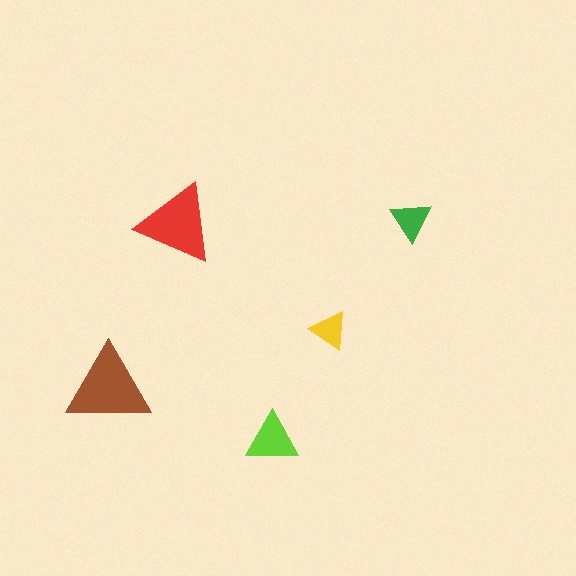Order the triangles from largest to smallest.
the brown one, the red one, the lime one, the green one, the yellow one.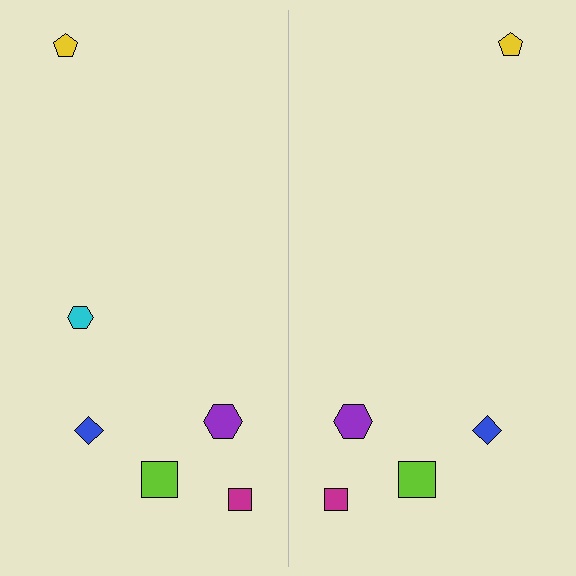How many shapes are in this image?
There are 11 shapes in this image.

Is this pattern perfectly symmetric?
No, the pattern is not perfectly symmetric. A cyan hexagon is missing from the right side.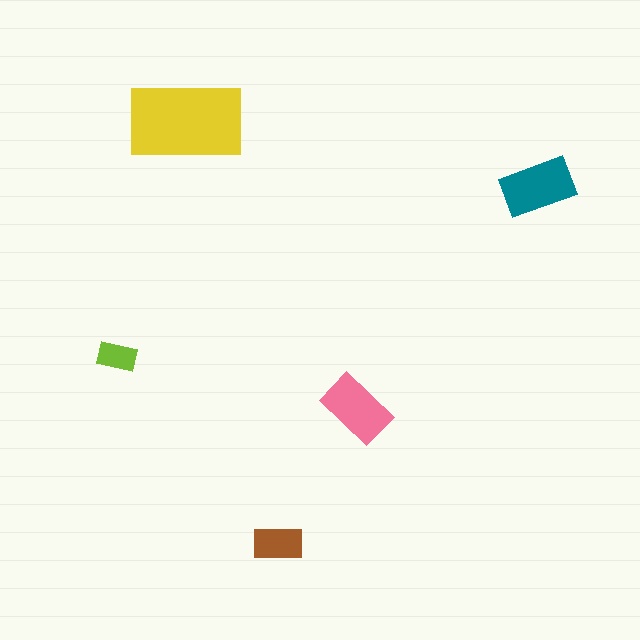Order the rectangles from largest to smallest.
the yellow one, the teal one, the pink one, the brown one, the lime one.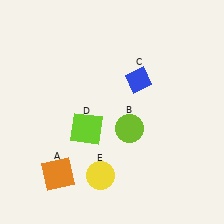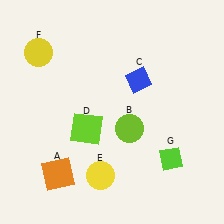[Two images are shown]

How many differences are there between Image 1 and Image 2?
There are 2 differences between the two images.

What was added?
A yellow circle (F), a lime diamond (G) were added in Image 2.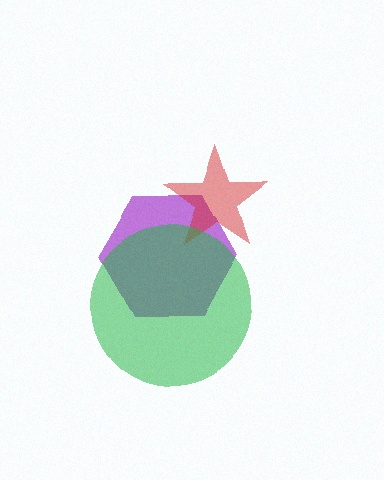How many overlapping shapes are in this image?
There are 3 overlapping shapes in the image.